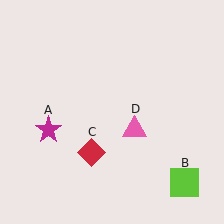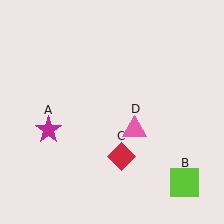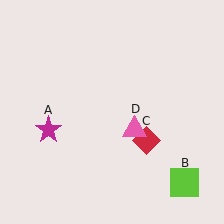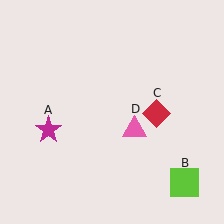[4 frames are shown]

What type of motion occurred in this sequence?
The red diamond (object C) rotated counterclockwise around the center of the scene.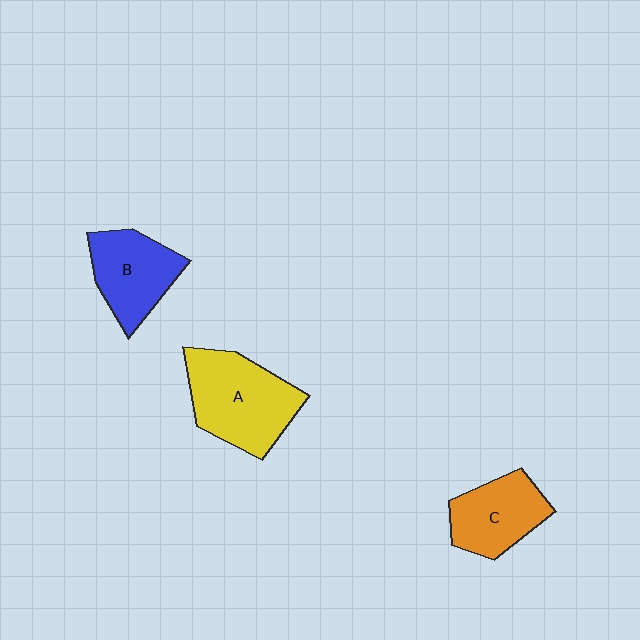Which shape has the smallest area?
Shape C (orange).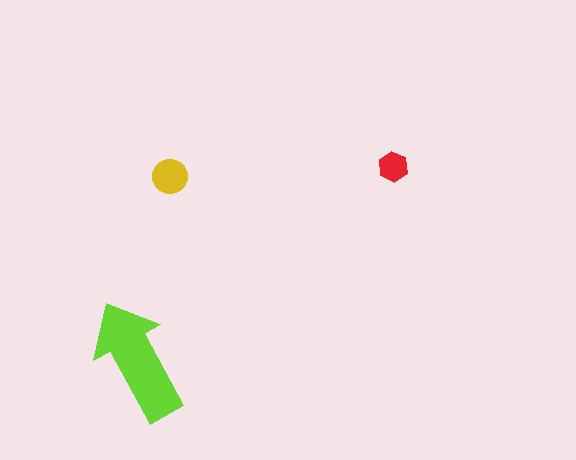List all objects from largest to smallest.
The lime arrow, the yellow circle, the red hexagon.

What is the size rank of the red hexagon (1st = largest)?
3rd.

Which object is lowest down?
The lime arrow is bottommost.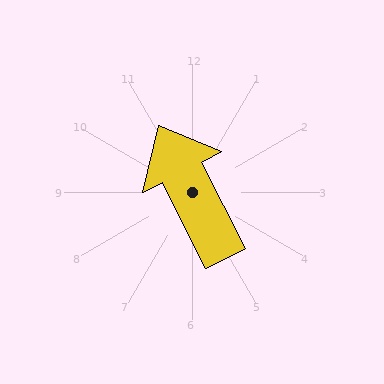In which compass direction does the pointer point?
Northwest.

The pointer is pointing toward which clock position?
Roughly 11 o'clock.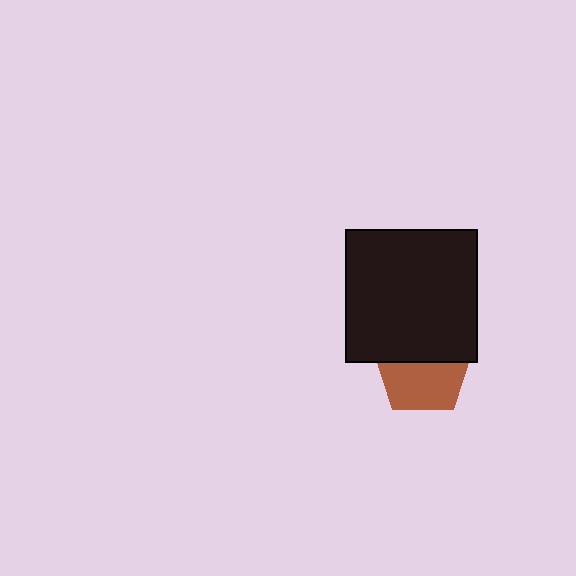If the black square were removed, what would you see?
You would see the complete brown pentagon.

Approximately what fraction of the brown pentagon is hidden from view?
Roughly 46% of the brown pentagon is hidden behind the black square.